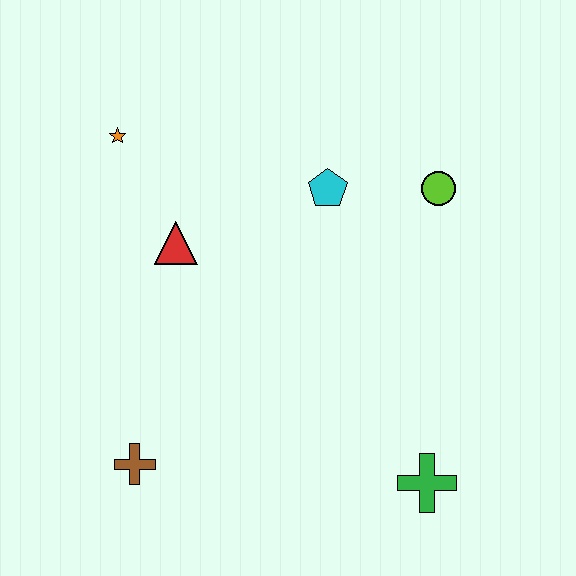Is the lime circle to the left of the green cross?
No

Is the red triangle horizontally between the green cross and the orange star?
Yes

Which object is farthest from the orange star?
The green cross is farthest from the orange star.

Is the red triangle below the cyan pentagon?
Yes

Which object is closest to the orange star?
The red triangle is closest to the orange star.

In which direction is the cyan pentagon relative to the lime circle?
The cyan pentagon is to the left of the lime circle.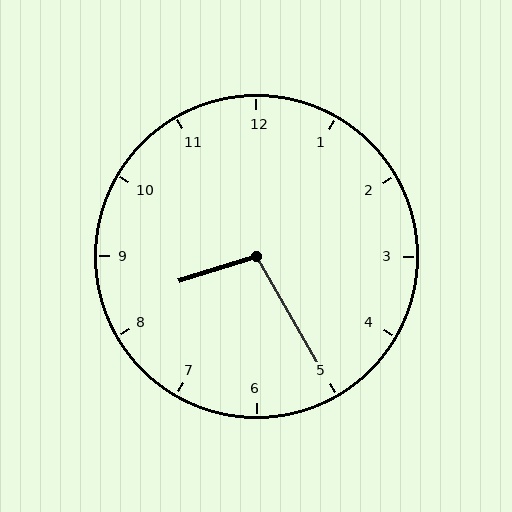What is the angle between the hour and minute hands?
Approximately 102 degrees.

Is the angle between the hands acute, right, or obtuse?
It is obtuse.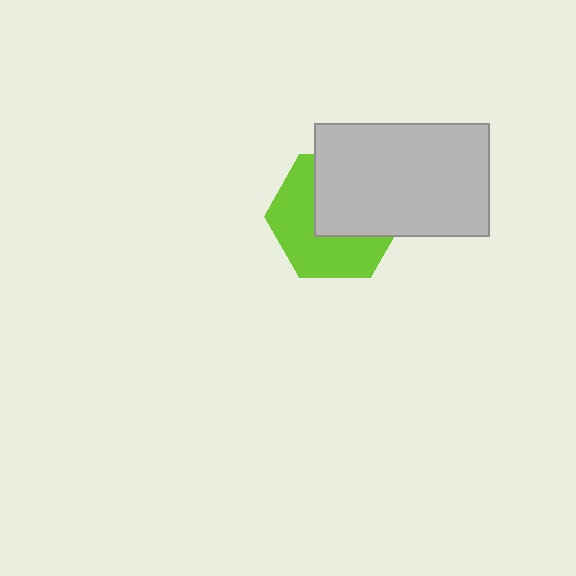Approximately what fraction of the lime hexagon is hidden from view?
Roughly 49% of the lime hexagon is hidden behind the light gray rectangle.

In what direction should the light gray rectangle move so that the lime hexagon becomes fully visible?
The light gray rectangle should move toward the upper-right. That is the shortest direction to clear the overlap and leave the lime hexagon fully visible.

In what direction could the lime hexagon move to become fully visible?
The lime hexagon could move toward the lower-left. That would shift it out from behind the light gray rectangle entirely.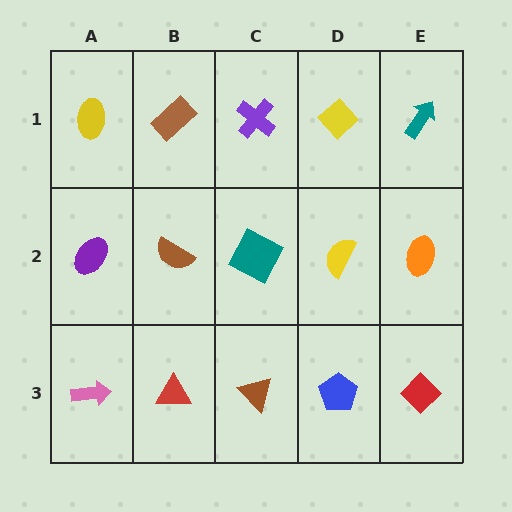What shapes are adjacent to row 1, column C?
A teal square (row 2, column C), a brown rectangle (row 1, column B), a yellow diamond (row 1, column D).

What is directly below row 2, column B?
A red triangle.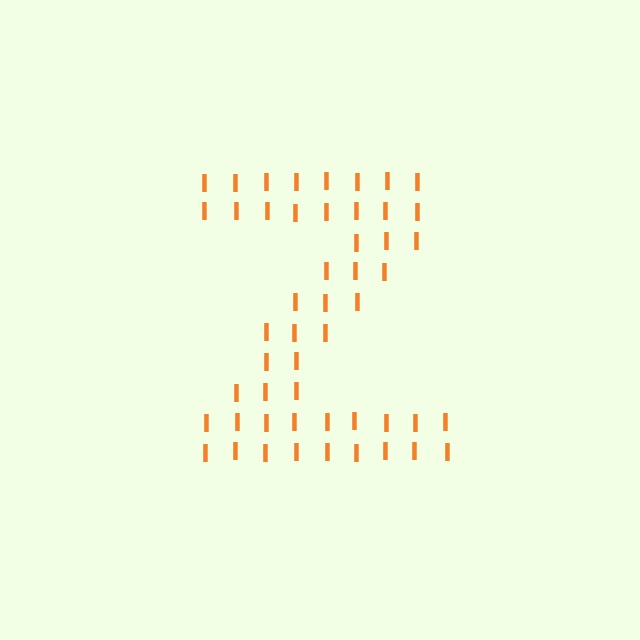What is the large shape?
The large shape is the letter Z.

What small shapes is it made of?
It is made of small letter I's.